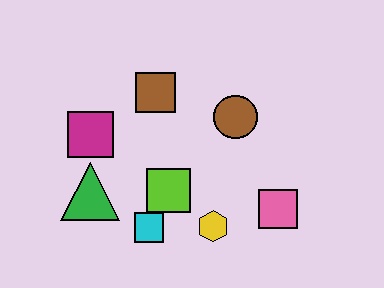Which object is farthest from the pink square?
The magenta square is farthest from the pink square.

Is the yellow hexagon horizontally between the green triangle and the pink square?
Yes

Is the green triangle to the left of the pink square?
Yes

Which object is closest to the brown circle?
The brown square is closest to the brown circle.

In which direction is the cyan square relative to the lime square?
The cyan square is below the lime square.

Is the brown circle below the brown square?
Yes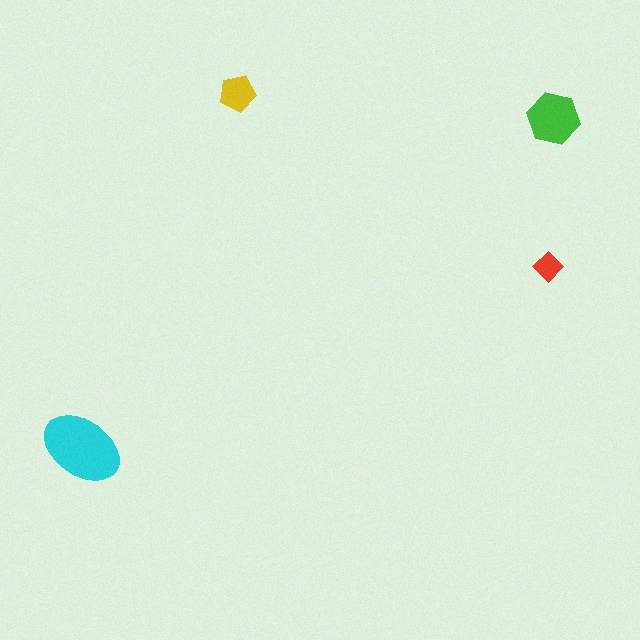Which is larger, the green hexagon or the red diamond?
The green hexagon.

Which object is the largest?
The cyan ellipse.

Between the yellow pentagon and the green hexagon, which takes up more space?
The green hexagon.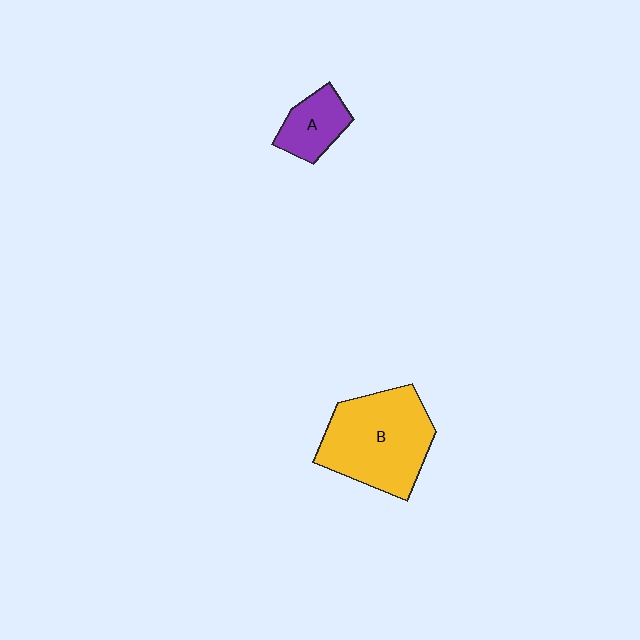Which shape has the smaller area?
Shape A (purple).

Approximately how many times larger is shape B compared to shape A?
Approximately 2.5 times.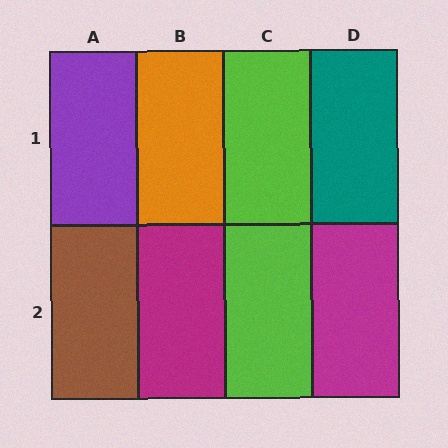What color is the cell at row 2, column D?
Magenta.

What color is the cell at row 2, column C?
Lime.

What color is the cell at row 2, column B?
Magenta.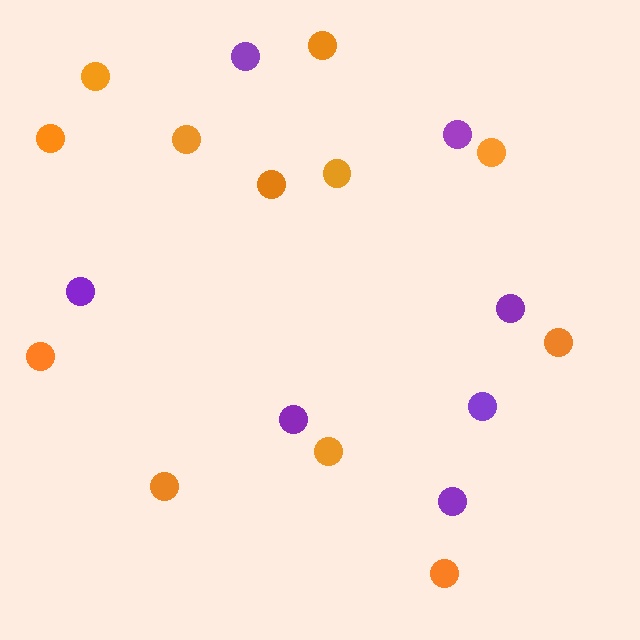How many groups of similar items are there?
There are 2 groups: one group of orange circles (12) and one group of purple circles (7).